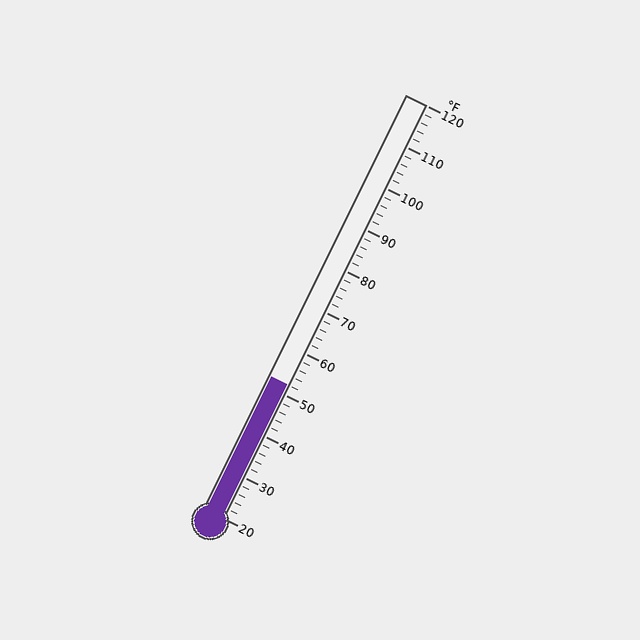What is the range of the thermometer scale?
The thermometer scale ranges from 20°F to 120°F.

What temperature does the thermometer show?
The thermometer shows approximately 52°F.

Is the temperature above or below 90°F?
The temperature is below 90°F.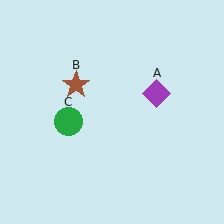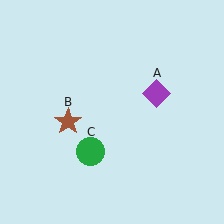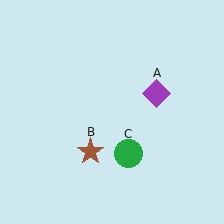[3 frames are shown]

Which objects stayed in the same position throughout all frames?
Purple diamond (object A) remained stationary.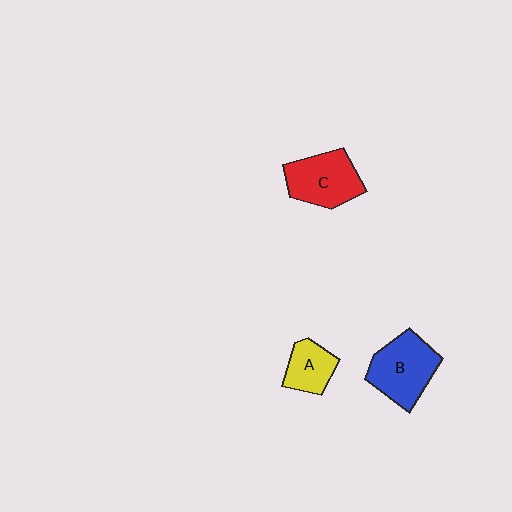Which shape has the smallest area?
Shape A (yellow).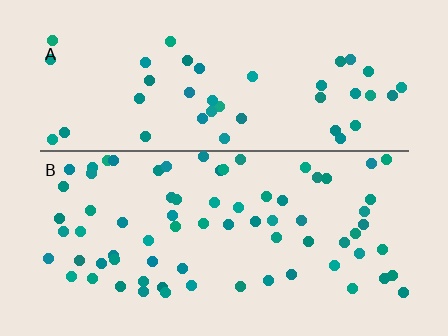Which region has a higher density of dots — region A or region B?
B (the bottom).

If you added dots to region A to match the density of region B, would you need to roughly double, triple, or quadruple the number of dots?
Approximately double.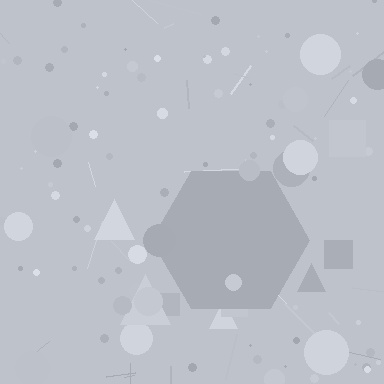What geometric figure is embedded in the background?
A hexagon is embedded in the background.